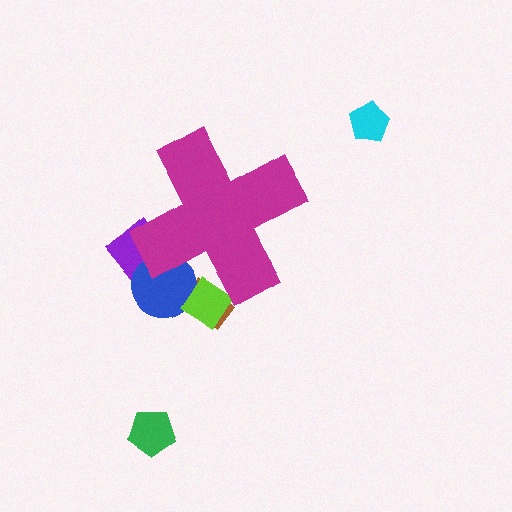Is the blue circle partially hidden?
Yes, the blue circle is partially hidden behind the magenta cross.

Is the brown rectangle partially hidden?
Yes, the brown rectangle is partially hidden behind the magenta cross.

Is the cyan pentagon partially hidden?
No, the cyan pentagon is fully visible.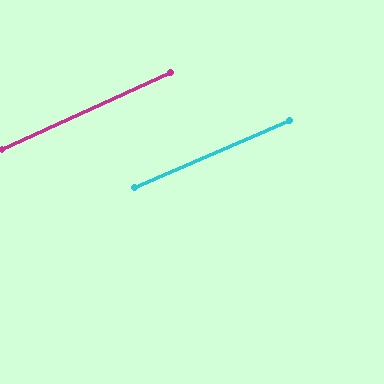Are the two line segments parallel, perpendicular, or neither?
Parallel — their directions differ by only 1.4°.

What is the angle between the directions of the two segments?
Approximately 1 degree.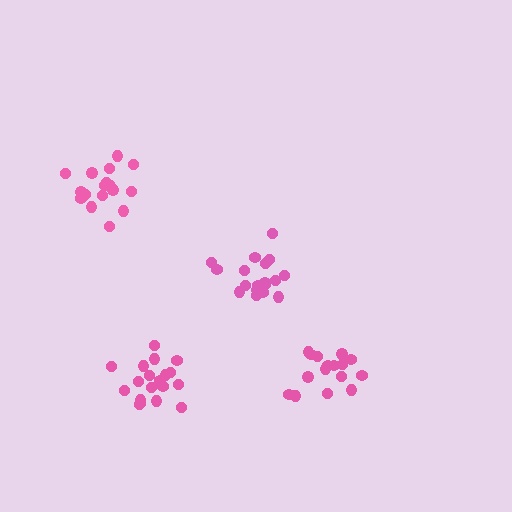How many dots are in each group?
Group 1: 17 dots, Group 2: 19 dots, Group 3: 19 dots, Group 4: 17 dots (72 total).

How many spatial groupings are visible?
There are 4 spatial groupings.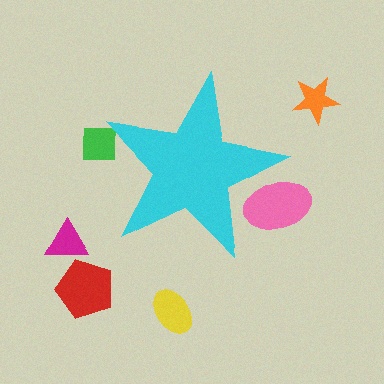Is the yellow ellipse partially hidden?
No, the yellow ellipse is fully visible.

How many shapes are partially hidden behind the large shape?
2 shapes are partially hidden.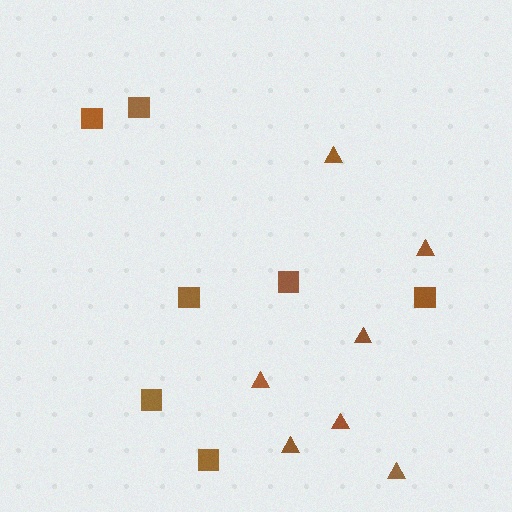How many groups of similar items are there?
There are 2 groups: one group of triangles (7) and one group of squares (7).